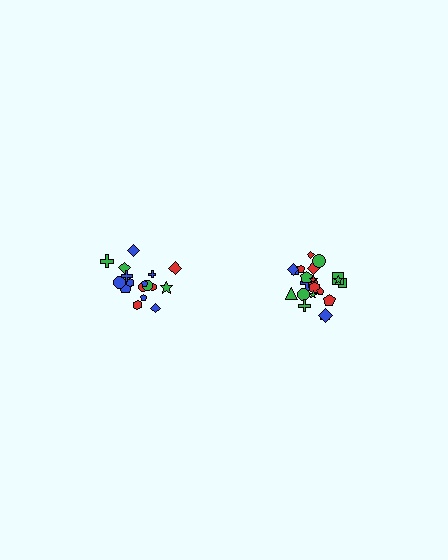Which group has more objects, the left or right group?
The right group.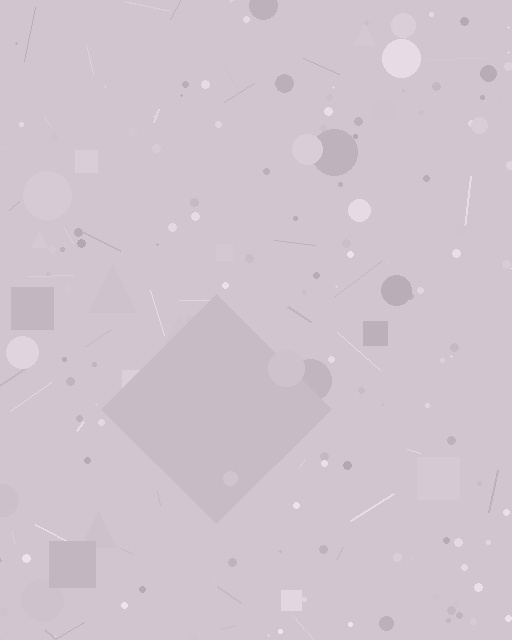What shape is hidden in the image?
A diamond is hidden in the image.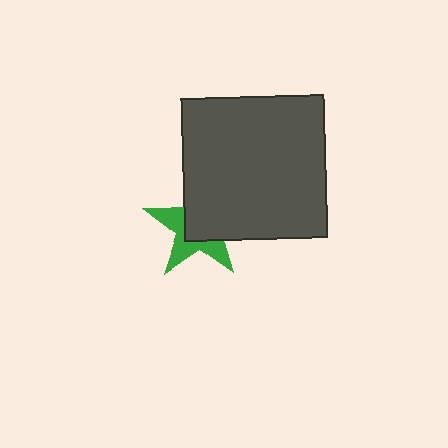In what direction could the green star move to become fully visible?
The green star could move toward the lower-left. That would shift it out from behind the dark gray square entirely.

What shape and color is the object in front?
The object in front is a dark gray square.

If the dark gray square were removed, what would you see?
You would see the complete green star.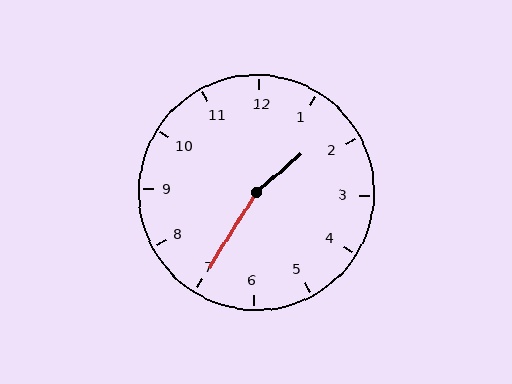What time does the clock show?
1:35.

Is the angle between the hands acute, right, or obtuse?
It is obtuse.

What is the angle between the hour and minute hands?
Approximately 162 degrees.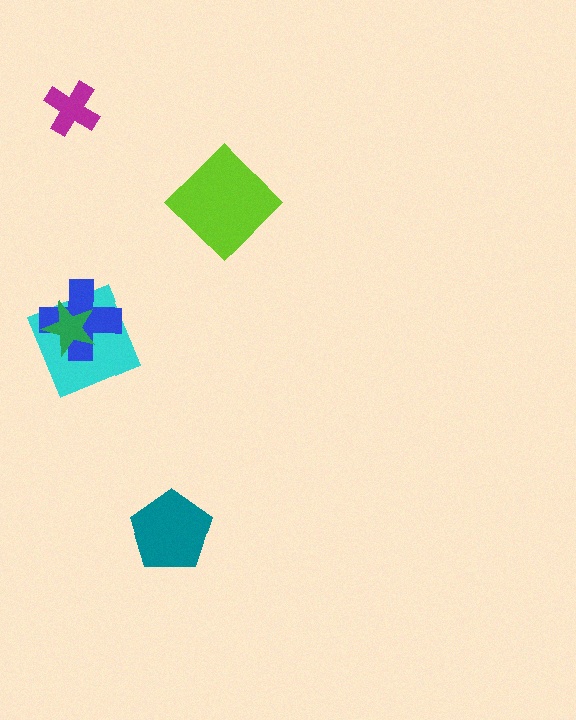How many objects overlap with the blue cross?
2 objects overlap with the blue cross.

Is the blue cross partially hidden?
Yes, it is partially covered by another shape.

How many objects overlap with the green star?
2 objects overlap with the green star.